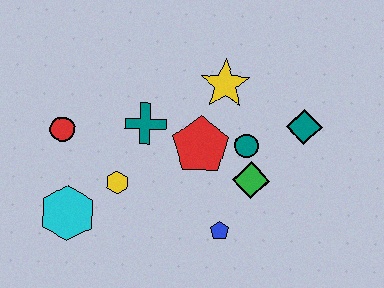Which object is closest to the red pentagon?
The teal circle is closest to the red pentagon.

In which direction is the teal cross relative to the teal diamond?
The teal cross is to the left of the teal diamond.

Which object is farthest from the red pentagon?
The cyan hexagon is farthest from the red pentagon.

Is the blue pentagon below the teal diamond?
Yes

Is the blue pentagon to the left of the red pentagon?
No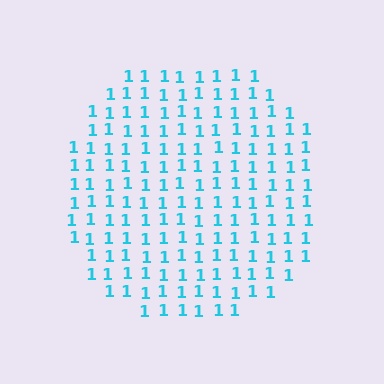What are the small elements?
The small elements are digit 1's.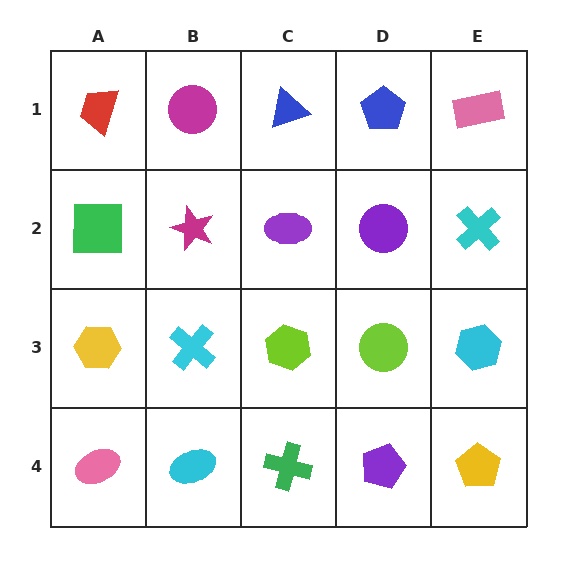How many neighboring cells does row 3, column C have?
4.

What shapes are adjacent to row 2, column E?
A pink rectangle (row 1, column E), a cyan hexagon (row 3, column E), a purple circle (row 2, column D).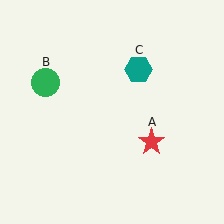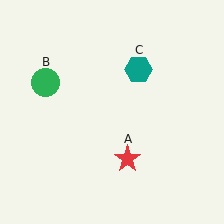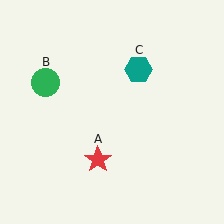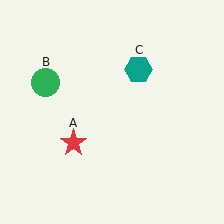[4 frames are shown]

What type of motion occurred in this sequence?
The red star (object A) rotated clockwise around the center of the scene.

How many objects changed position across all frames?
1 object changed position: red star (object A).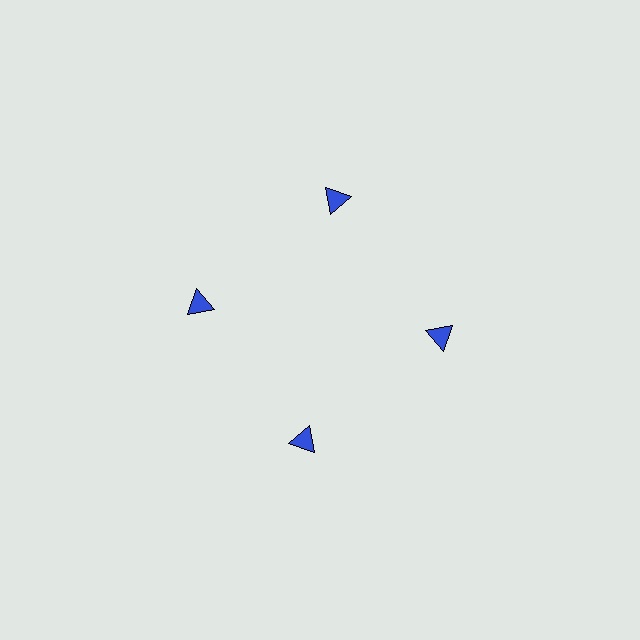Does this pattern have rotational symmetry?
Yes, this pattern has 4-fold rotational symmetry. It looks the same after rotating 90 degrees around the center.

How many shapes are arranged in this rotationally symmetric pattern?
There are 4 shapes, arranged in 4 groups of 1.